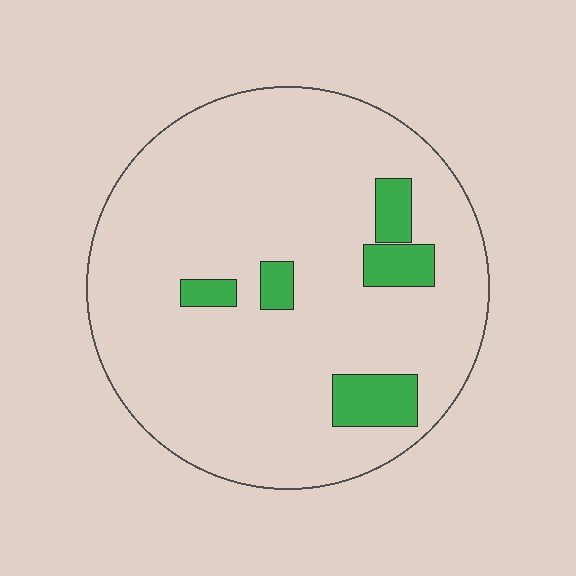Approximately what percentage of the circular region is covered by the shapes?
Approximately 10%.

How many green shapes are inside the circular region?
5.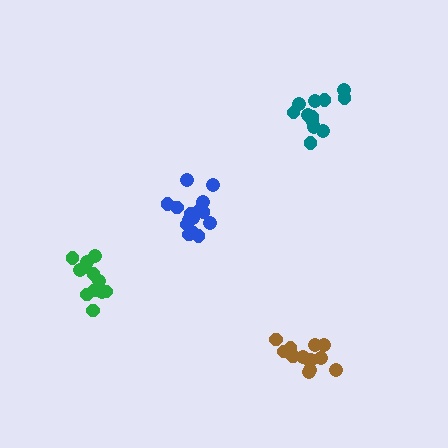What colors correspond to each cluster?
The clusters are colored: blue, green, teal, brown.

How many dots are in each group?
Group 1: 15 dots, Group 2: 12 dots, Group 3: 13 dots, Group 4: 14 dots (54 total).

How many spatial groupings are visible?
There are 4 spatial groupings.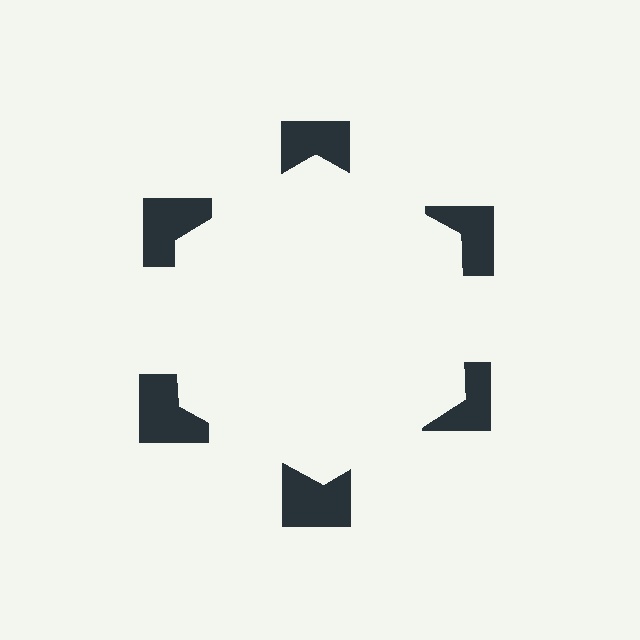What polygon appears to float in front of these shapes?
An illusory hexagon — its edges are inferred from the aligned wedge cuts in the notched squares, not physically drawn.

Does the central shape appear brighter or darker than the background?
It typically appears slightly brighter than the background, even though no actual brightness change is drawn.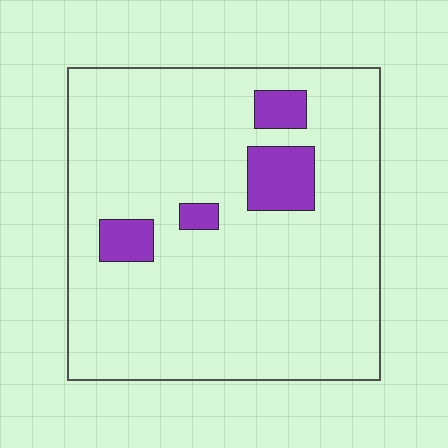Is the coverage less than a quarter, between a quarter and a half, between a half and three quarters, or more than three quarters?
Less than a quarter.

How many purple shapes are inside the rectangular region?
4.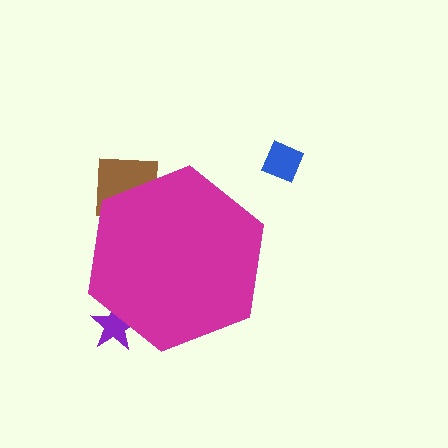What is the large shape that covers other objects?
A magenta hexagon.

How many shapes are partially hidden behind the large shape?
2 shapes are partially hidden.